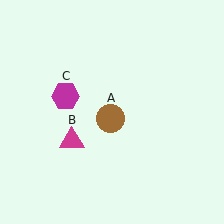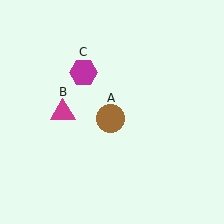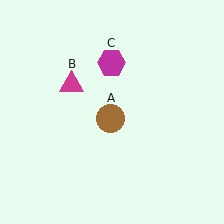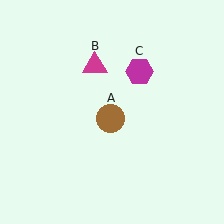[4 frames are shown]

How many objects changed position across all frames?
2 objects changed position: magenta triangle (object B), magenta hexagon (object C).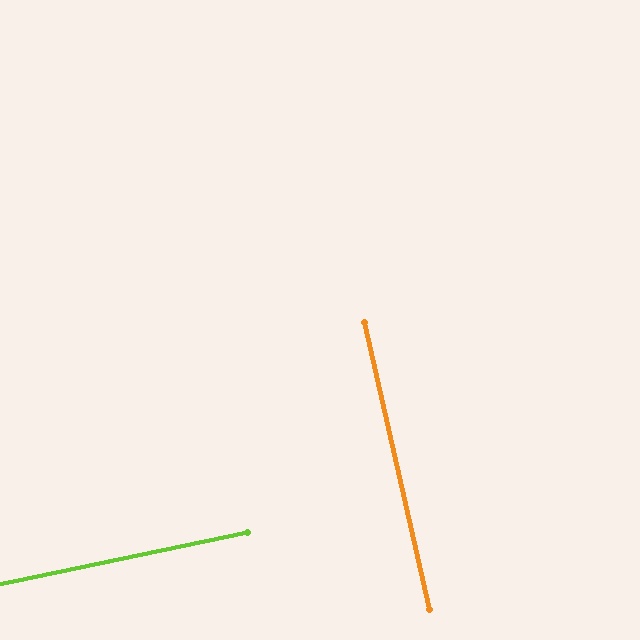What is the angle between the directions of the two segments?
Approximately 89 degrees.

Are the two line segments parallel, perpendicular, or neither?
Perpendicular — they meet at approximately 89°.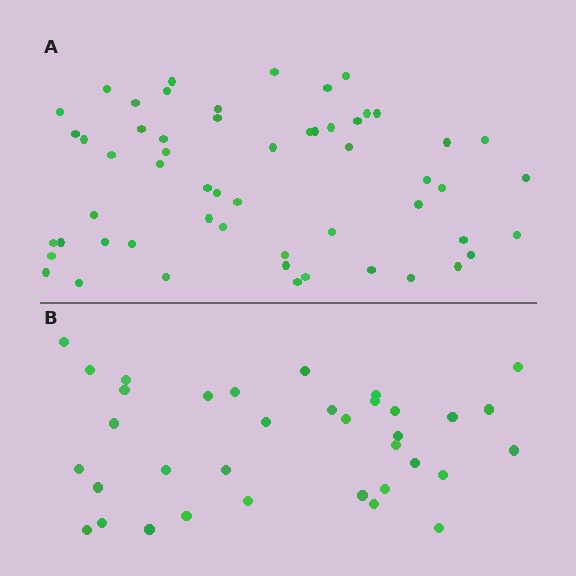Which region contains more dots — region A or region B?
Region A (the top region) has more dots.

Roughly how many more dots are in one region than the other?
Region A has approximately 20 more dots than region B.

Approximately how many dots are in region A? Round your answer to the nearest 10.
About 60 dots. (The exact count is 56, which rounds to 60.)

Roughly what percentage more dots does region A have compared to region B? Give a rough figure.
About 60% more.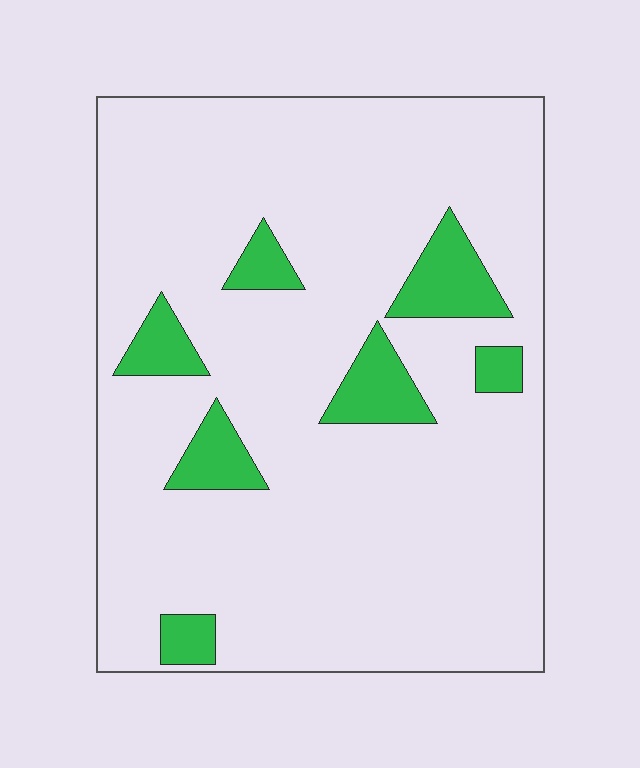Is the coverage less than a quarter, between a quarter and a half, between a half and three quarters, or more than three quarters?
Less than a quarter.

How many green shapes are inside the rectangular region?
7.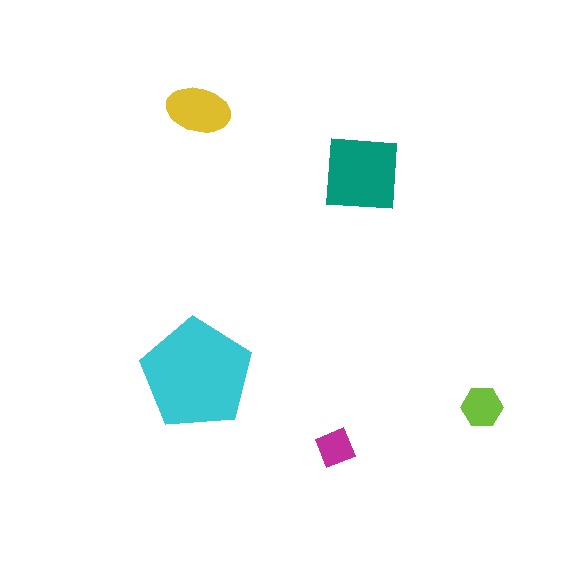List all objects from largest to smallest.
The cyan pentagon, the teal square, the yellow ellipse, the lime hexagon, the magenta diamond.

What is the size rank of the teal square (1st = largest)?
2nd.